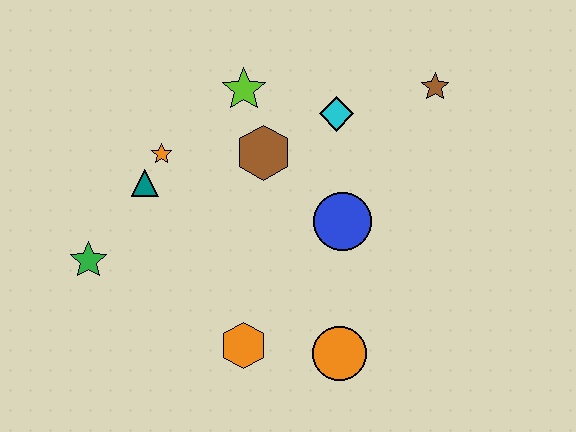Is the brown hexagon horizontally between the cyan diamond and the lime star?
Yes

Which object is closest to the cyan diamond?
The brown hexagon is closest to the cyan diamond.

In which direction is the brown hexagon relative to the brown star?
The brown hexagon is to the left of the brown star.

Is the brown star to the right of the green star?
Yes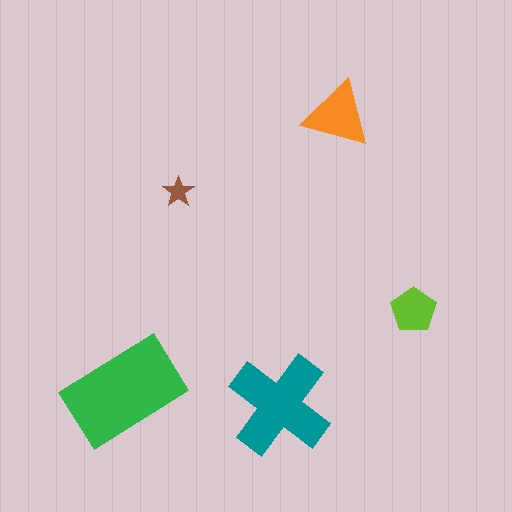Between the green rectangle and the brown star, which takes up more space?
The green rectangle.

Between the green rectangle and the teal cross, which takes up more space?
The green rectangle.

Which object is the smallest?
The brown star.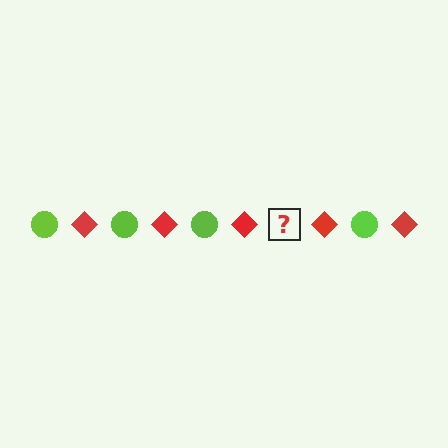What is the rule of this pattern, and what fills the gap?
The rule is that the pattern alternates between lime circle and red diamond. The gap should be filled with a lime circle.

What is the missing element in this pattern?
The missing element is a lime circle.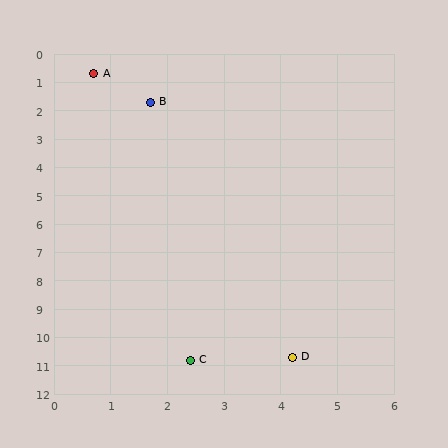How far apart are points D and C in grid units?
Points D and C are about 1.8 grid units apart.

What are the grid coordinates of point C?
Point C is at approximately (2.4, 10.8).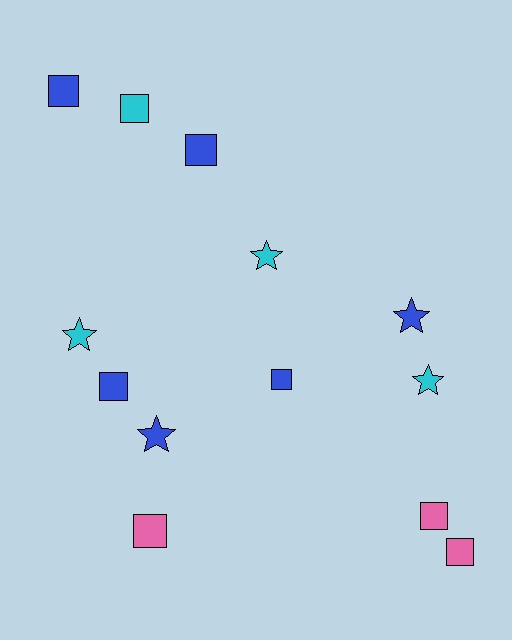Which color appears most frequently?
Blue, with 6 objects.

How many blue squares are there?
There are 4 blue squares.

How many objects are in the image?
There are 13 objects.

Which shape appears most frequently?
Square, with 8 objects.